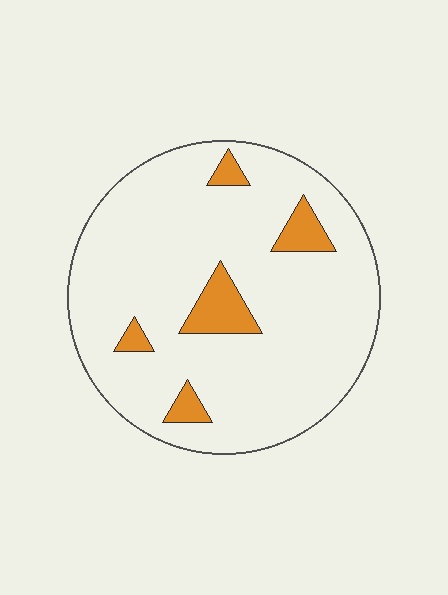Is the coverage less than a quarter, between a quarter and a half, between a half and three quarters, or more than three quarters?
Less than a quarter.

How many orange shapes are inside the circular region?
5.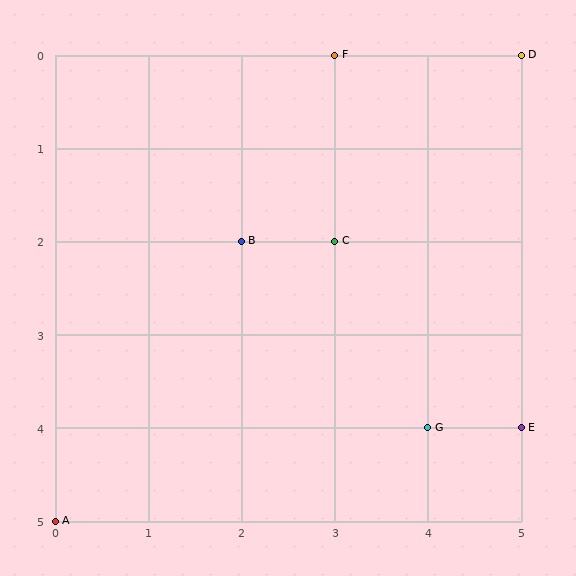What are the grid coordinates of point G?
Point G is at grid coordinates (4, 4).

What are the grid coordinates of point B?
Point B is at grid coordinates (2, 2).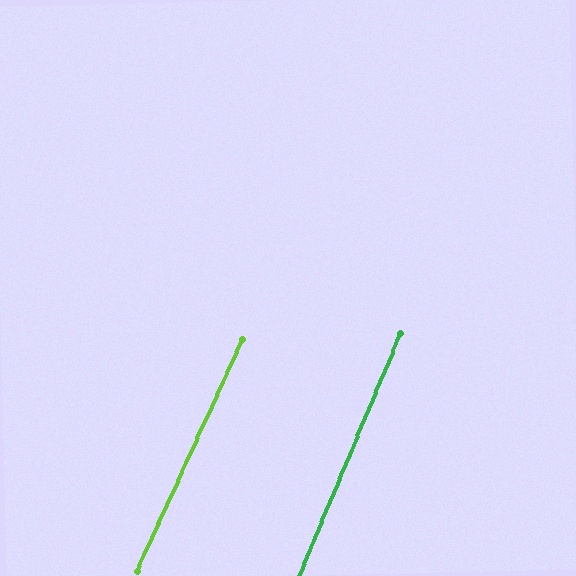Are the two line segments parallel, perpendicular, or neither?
Parallel — their directions differ by only 1.7°.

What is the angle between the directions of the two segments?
Approximately 2 degrees.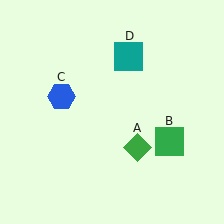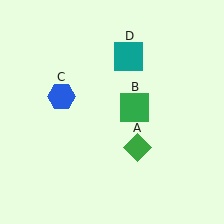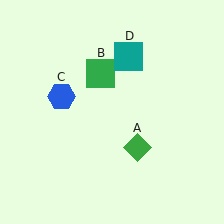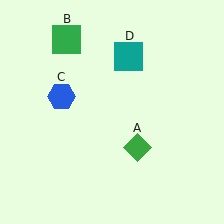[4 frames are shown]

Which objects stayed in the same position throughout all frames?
Green diamond (object A) and blue hexagon (object C) and teal square (object D) remained stationary.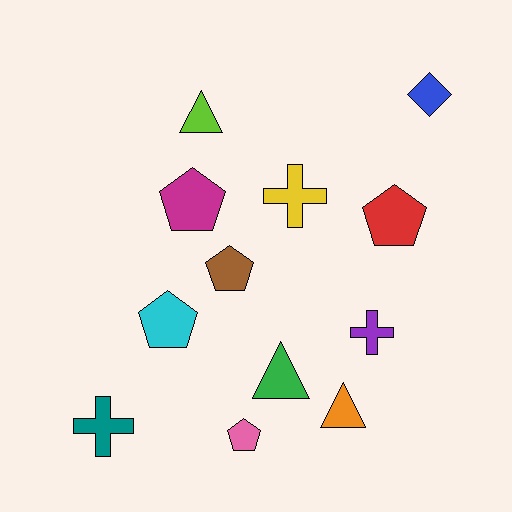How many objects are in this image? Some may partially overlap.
There are 12 objects.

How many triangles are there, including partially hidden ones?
There are 3 triangles.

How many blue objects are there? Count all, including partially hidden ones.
There is 1 blue object.